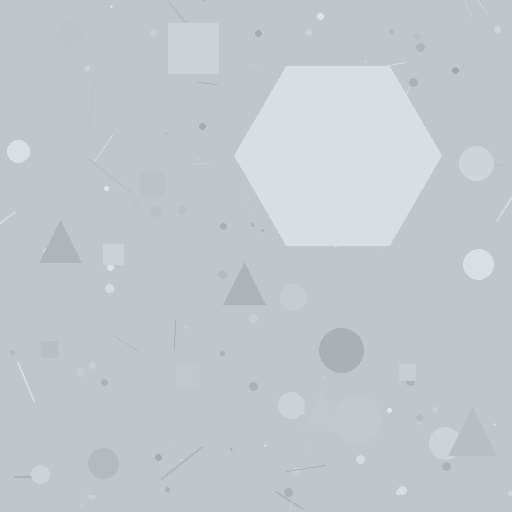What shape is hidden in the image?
A hexagon is hidden in the image.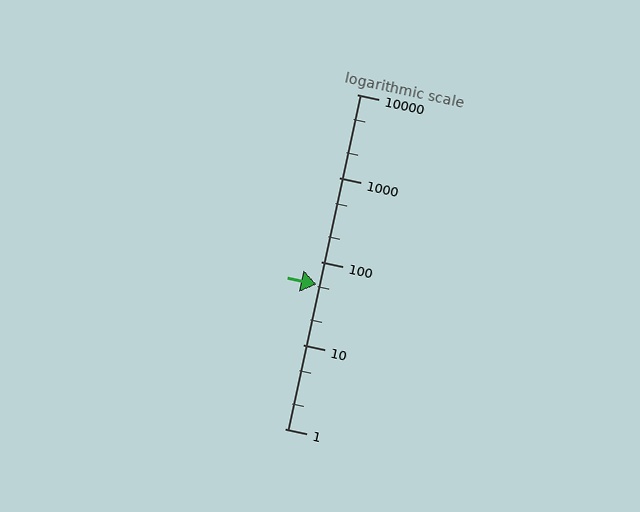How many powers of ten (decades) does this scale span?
The scale spans 4 decades, from 1 to 10000.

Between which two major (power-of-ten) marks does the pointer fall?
The pointer is between 10 and 100.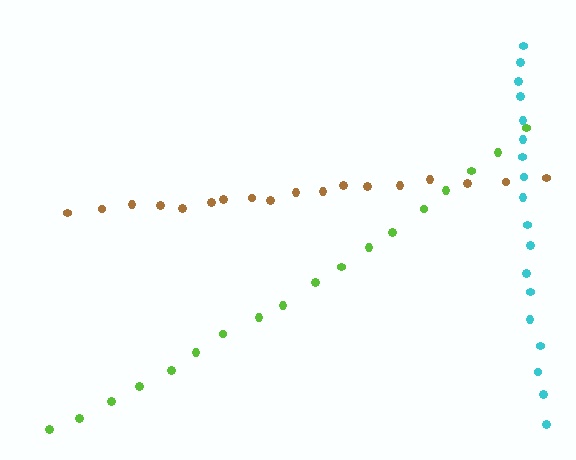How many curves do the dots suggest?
There are 3 distinct paths.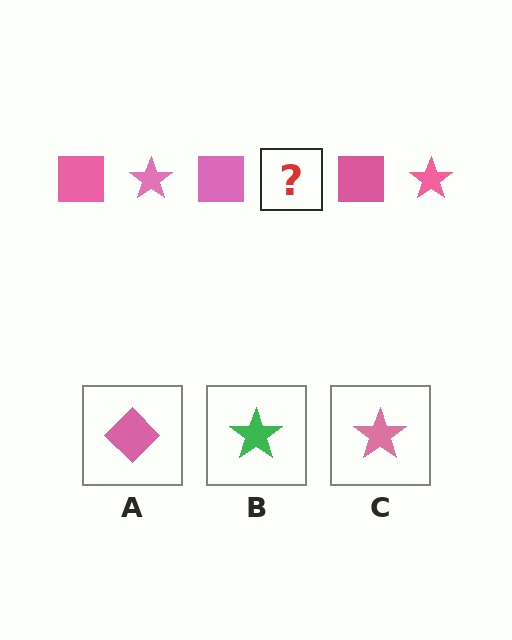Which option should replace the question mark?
Option C.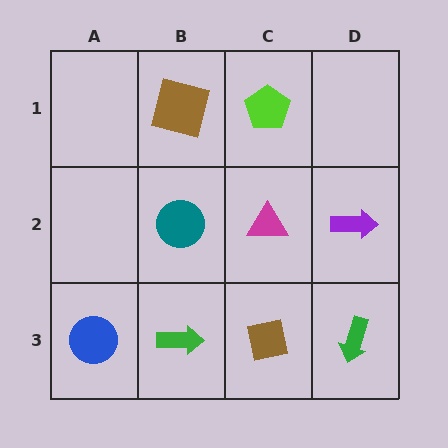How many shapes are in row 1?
2 shapes.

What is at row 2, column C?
A magenta triangle.